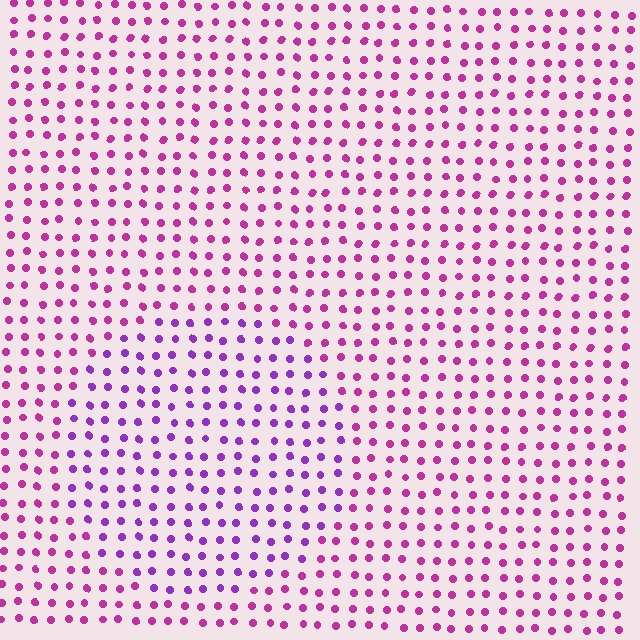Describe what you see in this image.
The image is filled with small magenta elements in a uniform arrangement. A circle-shaped region is visible where the elements are tinted to a slightly different hue, forming a subtle color boundary.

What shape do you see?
I see a circle.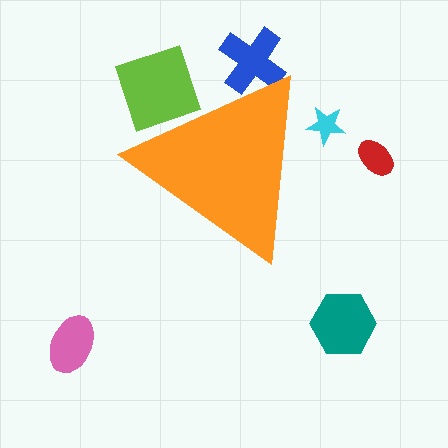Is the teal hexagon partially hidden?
No, the teal hexagon is fully visible.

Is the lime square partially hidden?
Yes, the lime square is partially hidden behind the orange triangle.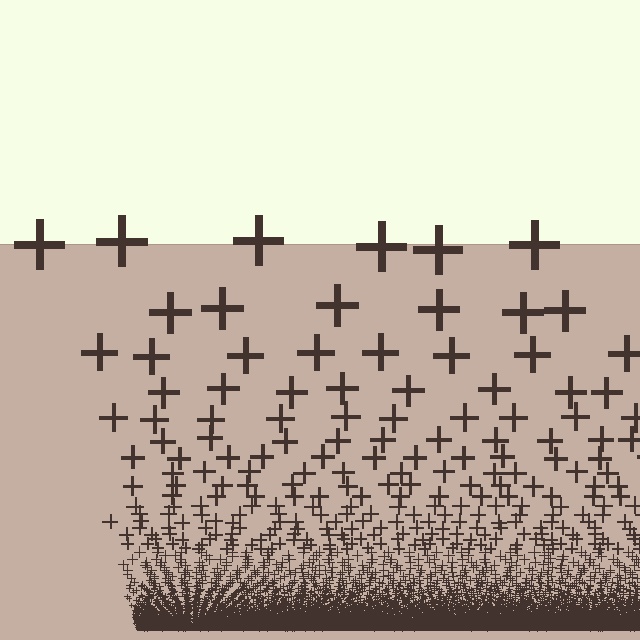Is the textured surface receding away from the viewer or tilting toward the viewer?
The surface appears to tilt toward the viewer. Texture elements get larger and sparser toward the top.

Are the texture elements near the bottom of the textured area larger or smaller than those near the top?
Smaller. The gradient is inverted — elements near the bottom are smaller and denser.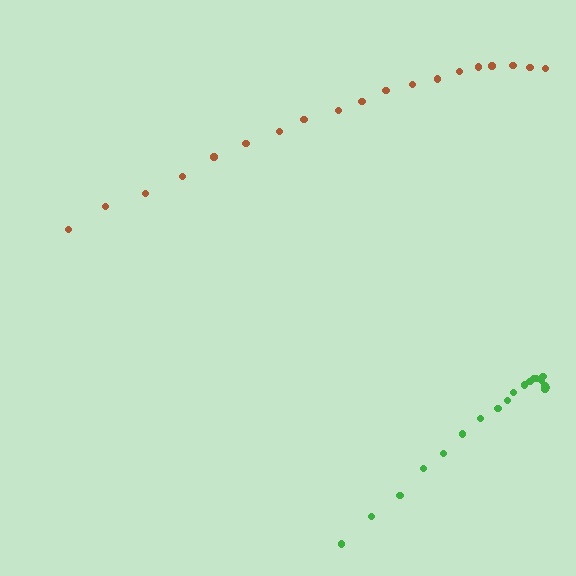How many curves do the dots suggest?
There are 2 distinct paths.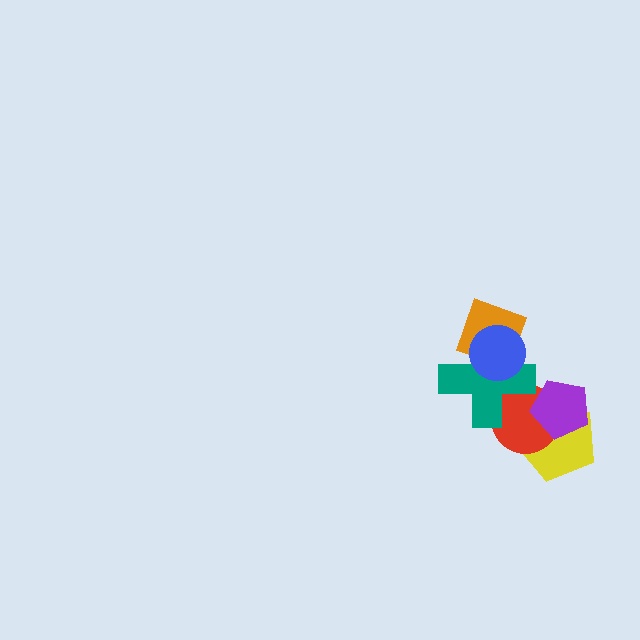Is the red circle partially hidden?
Yes, it is partially covered by another shape.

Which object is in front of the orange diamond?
The blue circle is in front of the orange diamond.